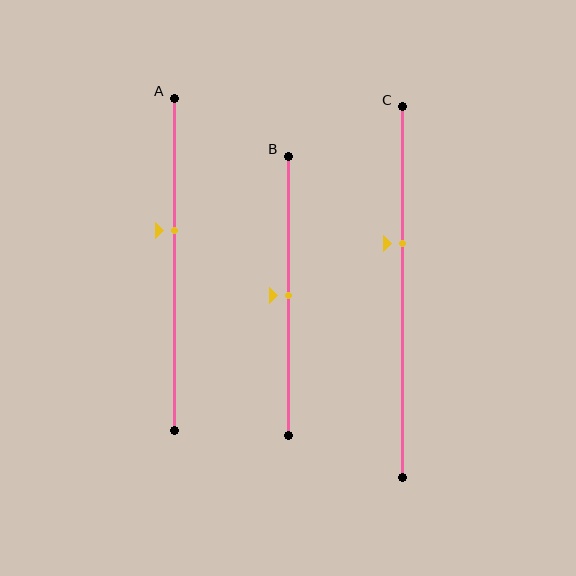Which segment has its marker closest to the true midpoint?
Segment B has its marker closest to the true midpoint.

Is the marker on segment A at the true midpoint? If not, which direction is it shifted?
No, the marker on segment A is shifted upward by about 10% of the segment length.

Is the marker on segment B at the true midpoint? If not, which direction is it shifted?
Yes, the marker on segment B is at the true midpoint.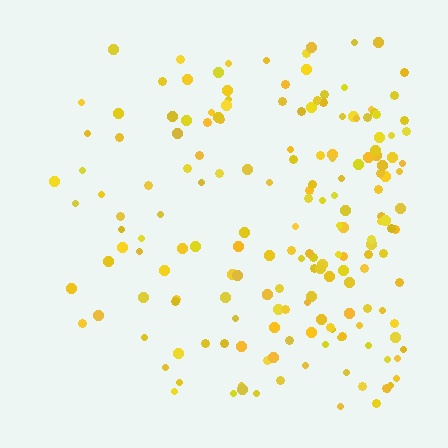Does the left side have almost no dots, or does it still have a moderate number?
Still a moderate number, just noticeably fewer than the right.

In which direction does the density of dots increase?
From left to right, with the right side densest.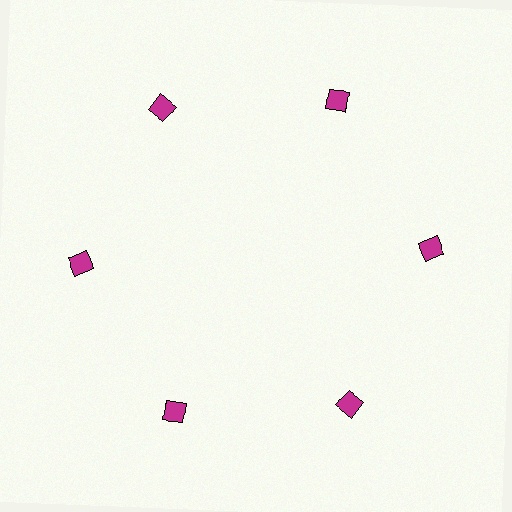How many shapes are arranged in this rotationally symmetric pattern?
There are 6 shapes, arranged in 6 groups of 1.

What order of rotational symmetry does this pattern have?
This pattern has 6-fold rotational symmetry.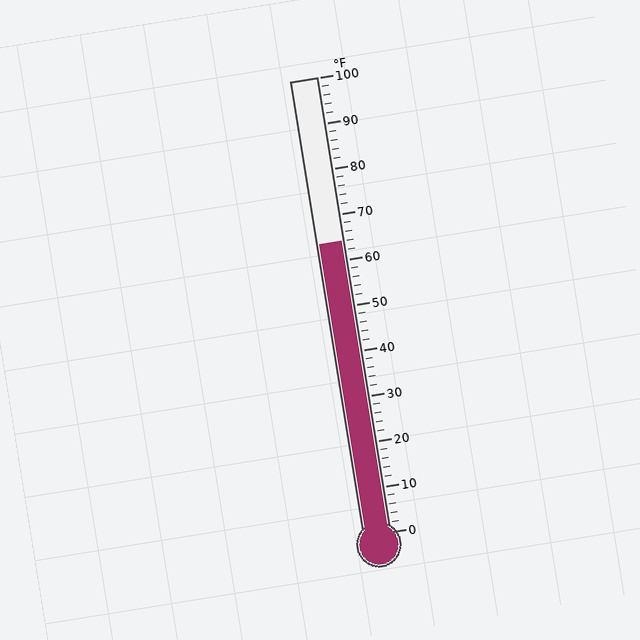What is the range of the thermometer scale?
The thermometer scale ranges from 0°F to 100°F.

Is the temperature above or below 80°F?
The temperature is below 80°F.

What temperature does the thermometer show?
The thermometer shows approximately 64°F.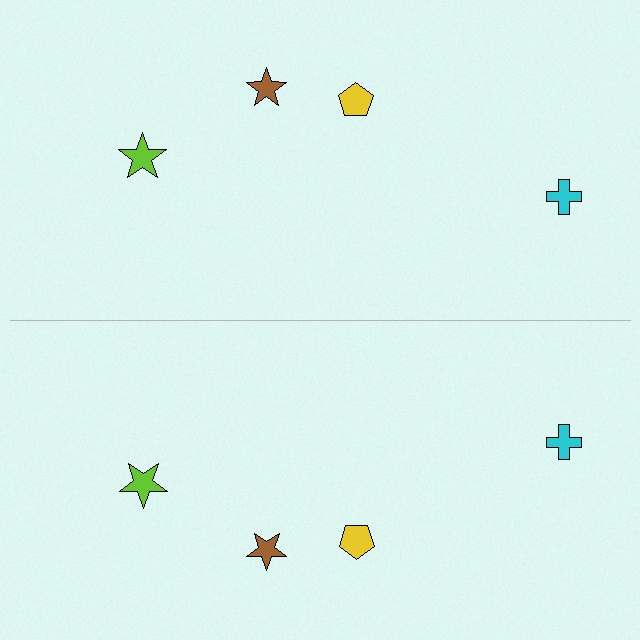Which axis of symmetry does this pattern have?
The pattern has a horizontal axis of symmetry running through the center of the image.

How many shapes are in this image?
There are 8 shapes in this image.